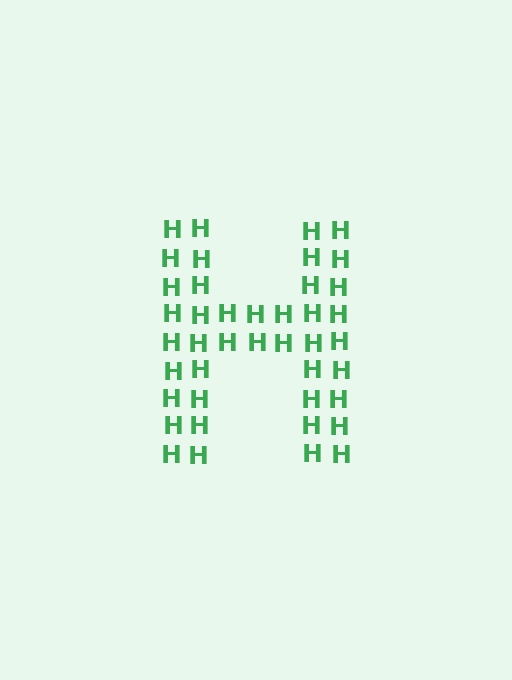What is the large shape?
The large shape is the letter H.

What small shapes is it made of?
It is made of small letter H's.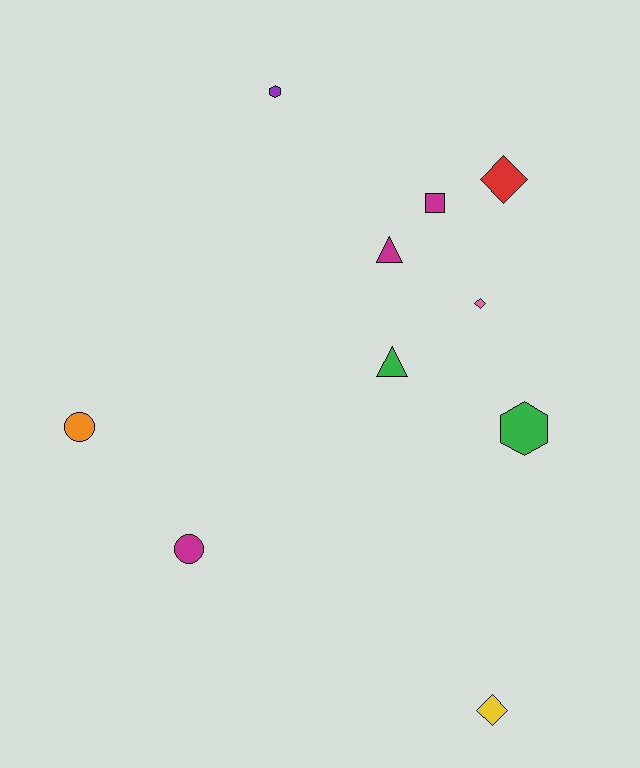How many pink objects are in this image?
There is 1 pink object.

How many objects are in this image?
There are 10 objects.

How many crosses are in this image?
There are no crosses.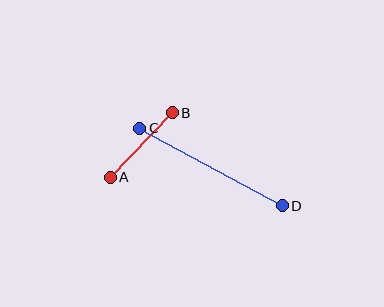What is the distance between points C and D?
The distance is approximately 162 pixels.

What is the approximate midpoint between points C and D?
The midpoint is at approximately (211, 167) pixels.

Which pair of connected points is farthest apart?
Points C and D are farthest apart.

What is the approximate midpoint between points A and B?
The midpoint is at approximately (141, 145) pixels.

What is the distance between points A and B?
The distance is approximately 90 pixels.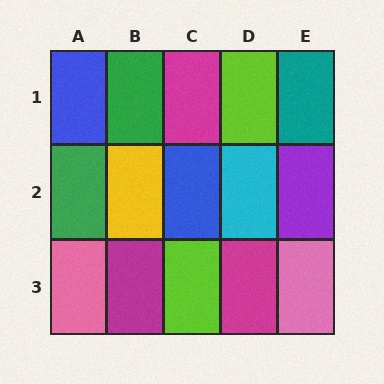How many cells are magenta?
3 cells are magenta.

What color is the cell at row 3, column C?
Lime.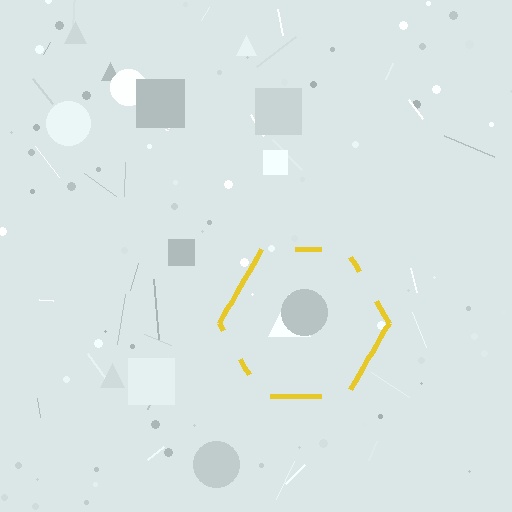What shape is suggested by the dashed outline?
The dashed outline suggests a hexagon.